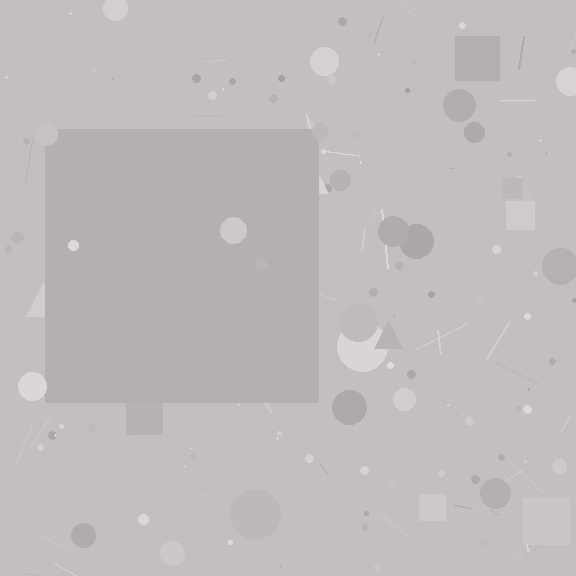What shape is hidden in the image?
A square is hidden in the image.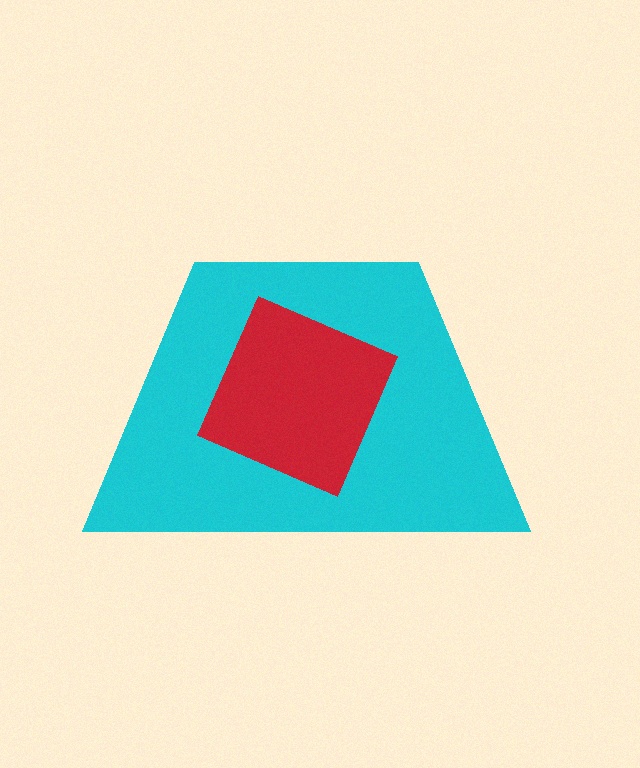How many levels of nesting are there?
2.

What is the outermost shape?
The cyan trapezoid.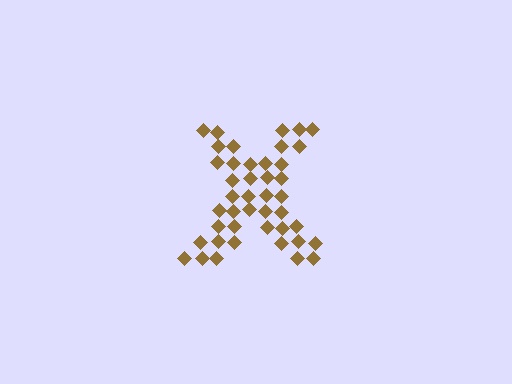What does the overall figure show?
The overall figure shows the letter X.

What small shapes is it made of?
It is made of small diamonds.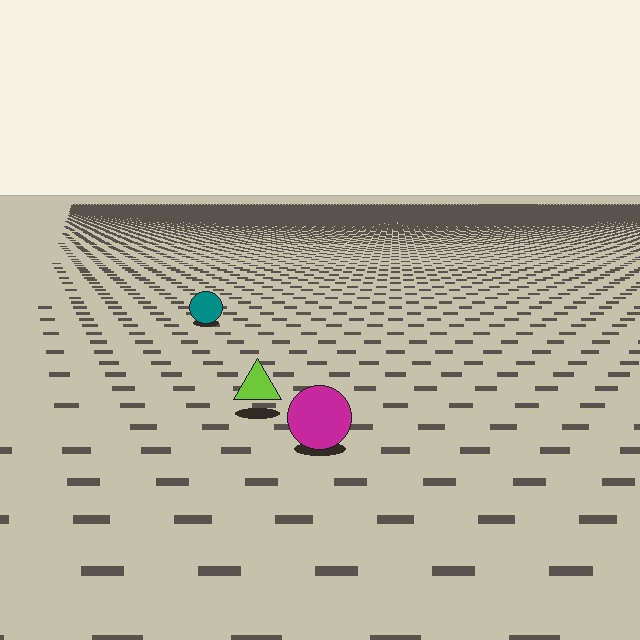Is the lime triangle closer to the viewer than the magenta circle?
No. The magenta circle is closer — you can tell from the texture gradient: the ground texture is coarser near it.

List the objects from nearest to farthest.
From nearest to farthest: the magenta circle, the lime triangle, the teal circle.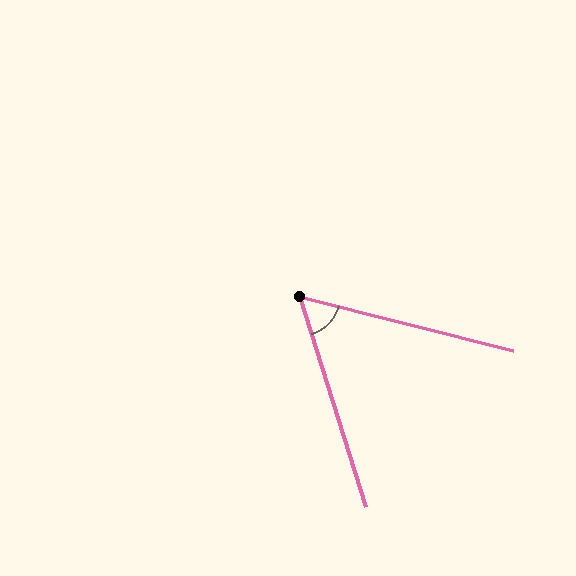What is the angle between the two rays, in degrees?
Approximately 58 degrees.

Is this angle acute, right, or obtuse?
It is acute.